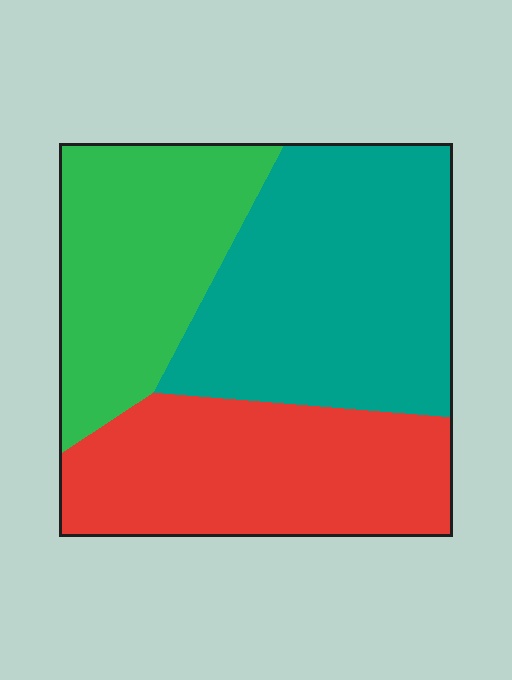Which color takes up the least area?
Green, at roughly 30%.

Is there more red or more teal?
Teal.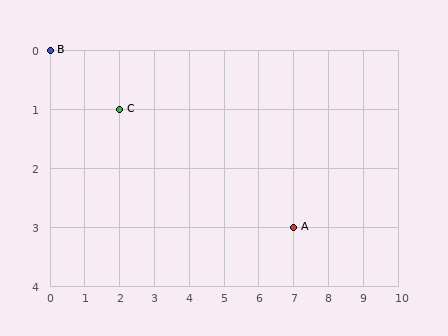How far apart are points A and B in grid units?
Points A and B are 7 columns and 3 rows apart (about 7.6 grid units diagonally).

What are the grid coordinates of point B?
Point B is at grid coordinates (0, 0).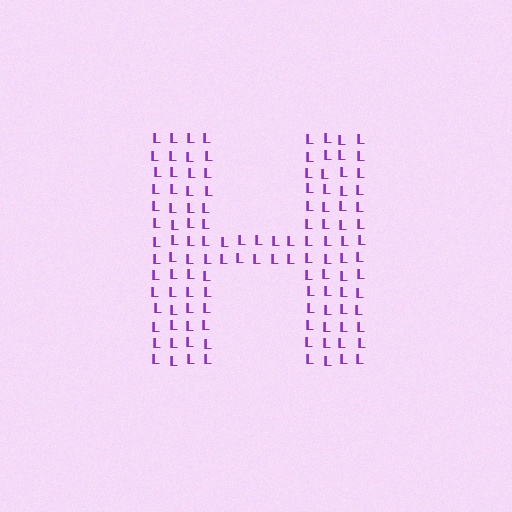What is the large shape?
The large shape is the letter H.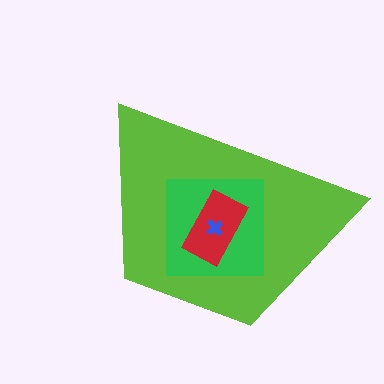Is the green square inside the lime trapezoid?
Yes.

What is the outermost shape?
The lime trapezoid.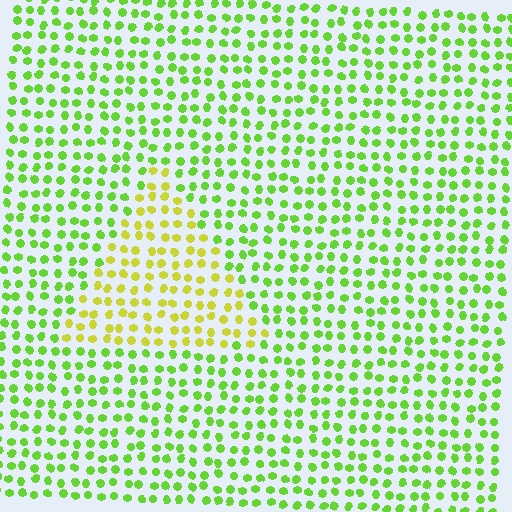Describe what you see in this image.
The image is filled with small lime elements in a uniform arrangement. A triangle-shaped region is visible where the elements are tinted to a slightly different hue, forming a subtle color boundary.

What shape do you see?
I see a triangle.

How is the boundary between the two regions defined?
The boundary is defined purely by a slight shift in hue (about 37 degrees). Spacing, size, and orientation are identical on both sides.